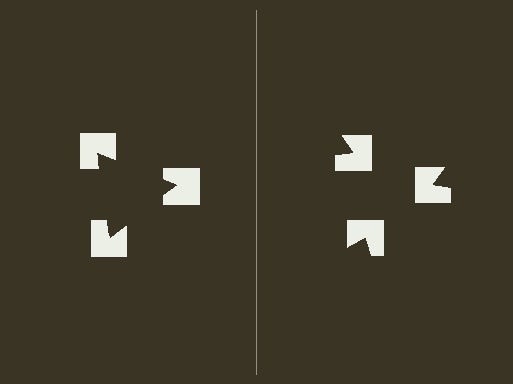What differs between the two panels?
The notched squares are positioned identically on both sides; only the wedge orientations differ. On the left they align to a triangle; on the right they are misaligned.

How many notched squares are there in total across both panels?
6 — 3 on each side.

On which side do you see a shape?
An illusory triangle appears on the left side. On the right side the wedge cuts are rotated, so no coherent shape forms.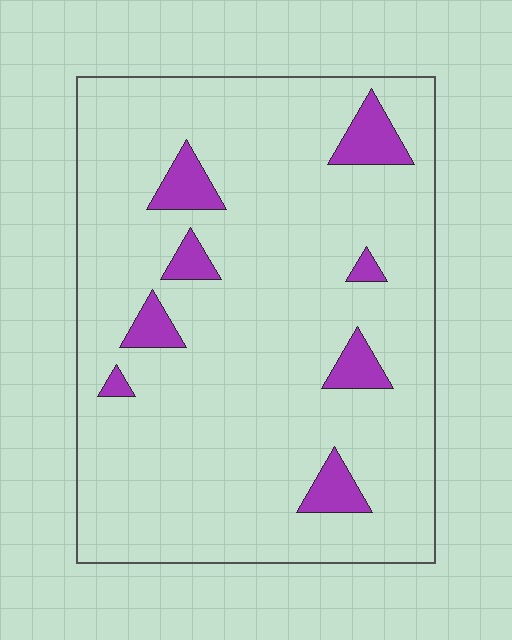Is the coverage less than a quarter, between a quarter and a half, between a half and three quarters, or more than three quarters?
Less than a quarter.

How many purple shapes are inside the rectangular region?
8.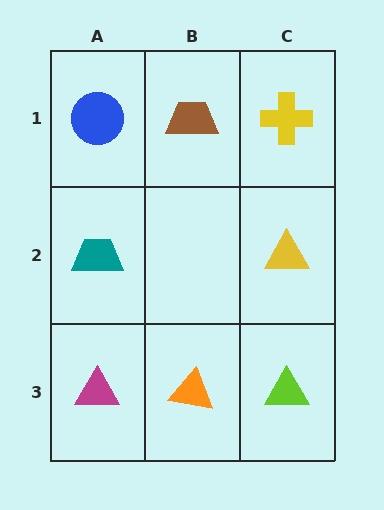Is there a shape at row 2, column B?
No, that cell is empty.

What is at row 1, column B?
A brown trapezoid.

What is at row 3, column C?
A lime triangle.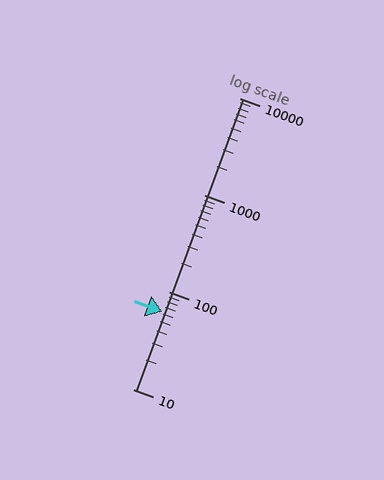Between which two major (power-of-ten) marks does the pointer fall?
The pointer is between 10 and 100.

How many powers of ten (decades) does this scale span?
The scale spans 3 decades, from 10 to 10000.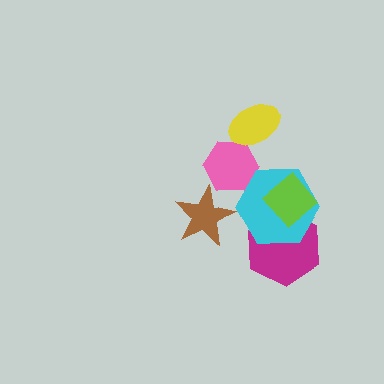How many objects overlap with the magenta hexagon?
2 objects overlap with the magenta hexagon.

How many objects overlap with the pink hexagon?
2 objects overlap with the pink hexagon.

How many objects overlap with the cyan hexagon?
3 objects overlap with the cyan hexagon.